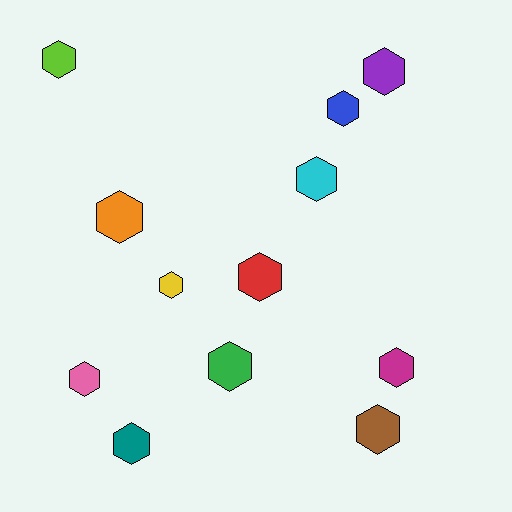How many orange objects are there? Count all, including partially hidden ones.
There is 1 orange object.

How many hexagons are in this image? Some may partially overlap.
There are 12 hexagons.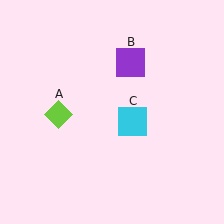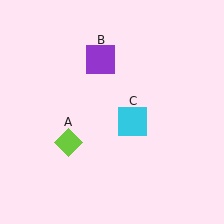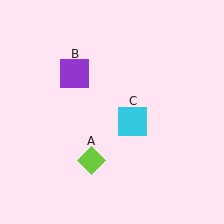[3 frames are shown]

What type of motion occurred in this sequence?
The lime diamond (object A), purple square (object B) rotated counterclockwise around the center of the scene.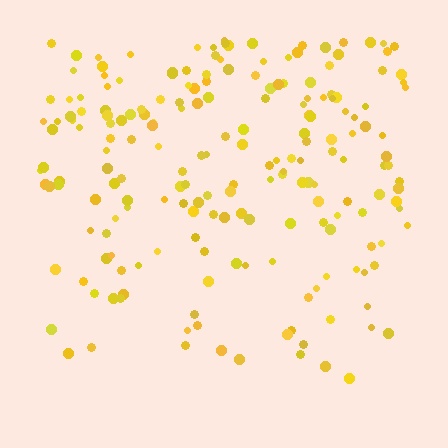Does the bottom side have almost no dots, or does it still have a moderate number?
Still a moderate number, just noticeably fewer than the top.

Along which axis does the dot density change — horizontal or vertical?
Vertical.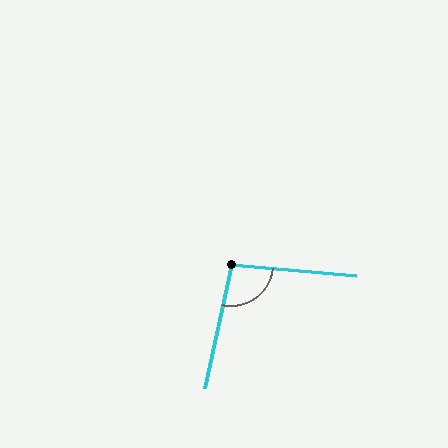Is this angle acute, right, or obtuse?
It is obtuse.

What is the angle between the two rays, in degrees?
Approximately 97 degrees.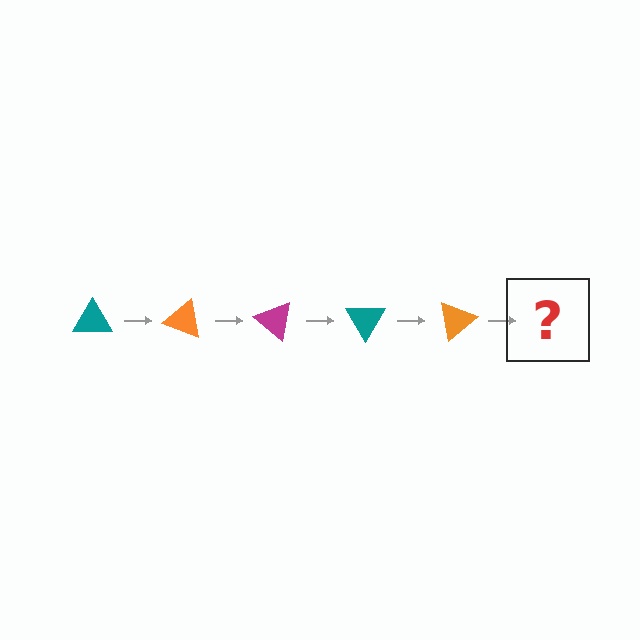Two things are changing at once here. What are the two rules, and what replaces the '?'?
The two rules are that it rotates 20 degrees each step and the color cycles through teal, orange, and magenta. The '?' should be a magenta triangle, rotated 100 degrees from the start.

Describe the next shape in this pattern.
It should be a magenta triangle, rotated 100 degrees from the start.